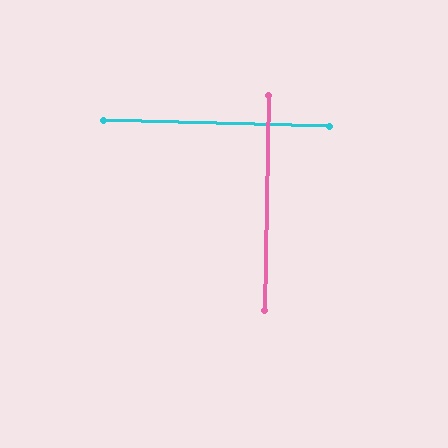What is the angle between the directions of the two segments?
Approximately 89 degrees.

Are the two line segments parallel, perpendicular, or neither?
Perpendicular — they meet at approximately 89°.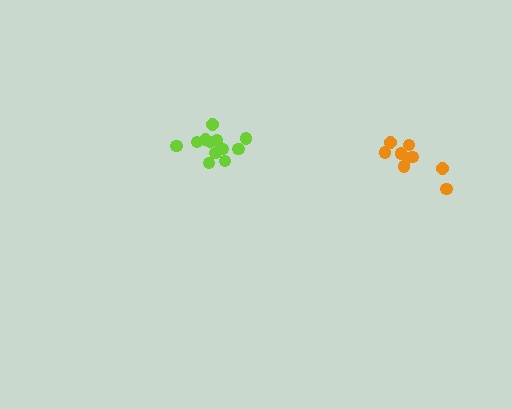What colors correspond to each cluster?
The clusters are colored: orange, lime.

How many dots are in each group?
Group 1: 9 dots, Group 2: 12 dots (21 total).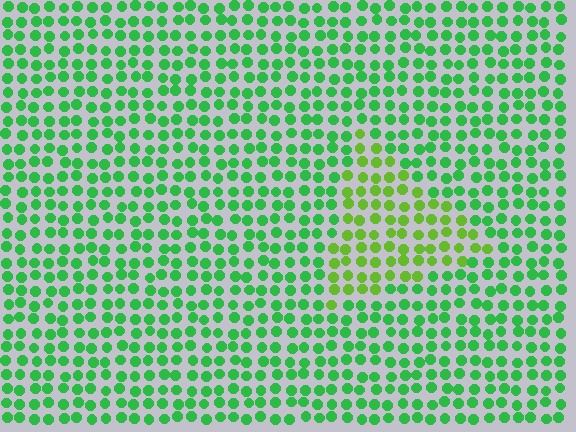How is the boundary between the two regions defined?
The boundary is defined purely by a slight shift in hue (about 34 degrees). Spacing, size, and orientation are identical on both sides.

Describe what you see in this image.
The image is filled with small green elements in a uniform arrangement. A triangle-shaped region is visible where the elements are tinted to a slightly different hue, forming a subtle color boundary.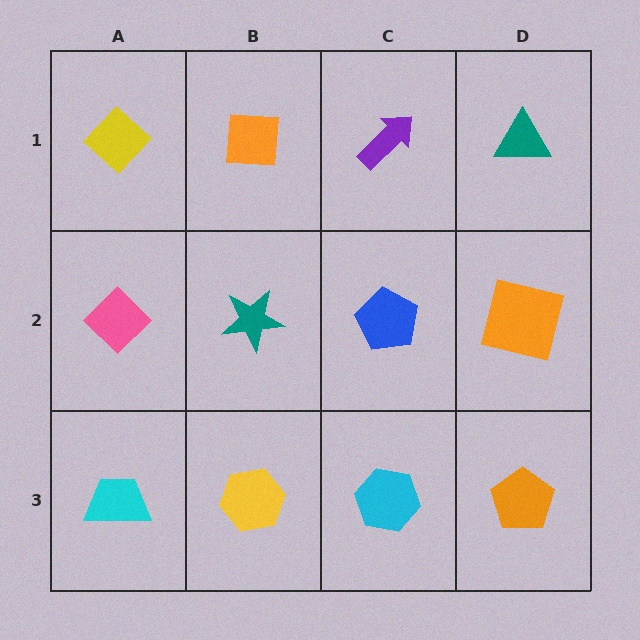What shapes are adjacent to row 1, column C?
A blue pentagon (row 2, column C), an orange square (row 1, column B), a teal triangle (row 1, column D).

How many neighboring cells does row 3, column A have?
2.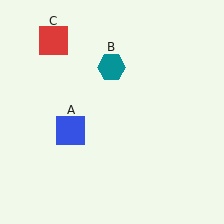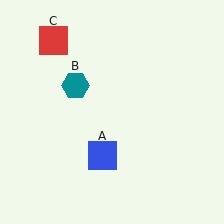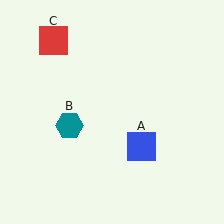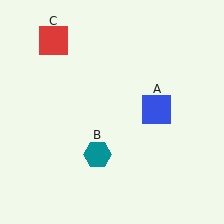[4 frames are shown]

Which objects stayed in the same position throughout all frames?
Red square (object C) remained stationary.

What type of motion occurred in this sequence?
The blue square (object A), teal hexagon (object B) rotated counterclockwise around the center of the scene.